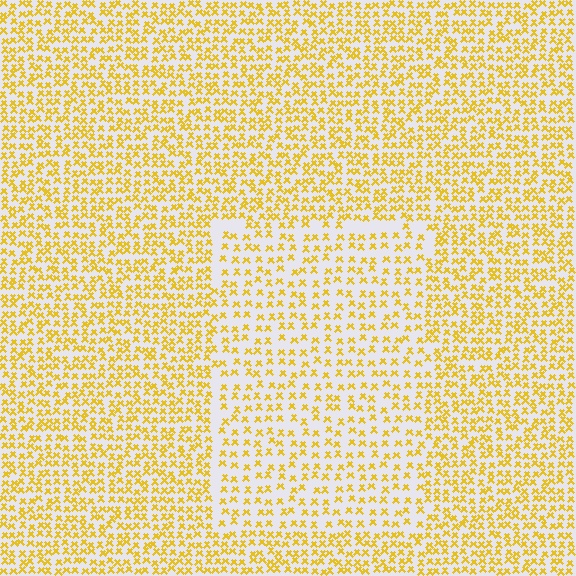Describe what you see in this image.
The image contains small yellow elements arranged at two different densities. A rectangle-shaped region is visible where the elements are less densely packed than the surrounding area.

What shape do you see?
I see a rectangle.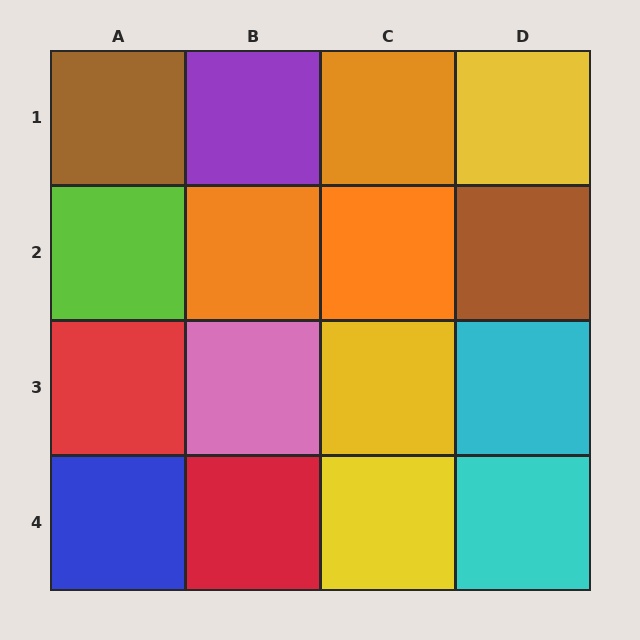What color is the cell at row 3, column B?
Pink.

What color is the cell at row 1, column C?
Orange.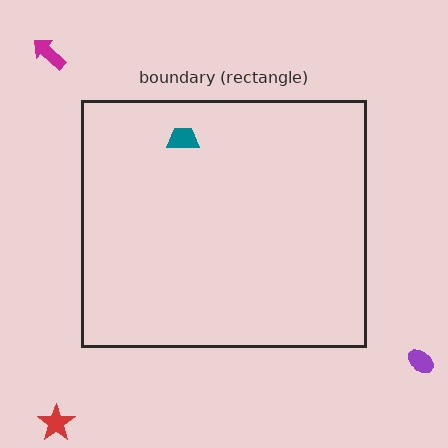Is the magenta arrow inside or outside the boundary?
Outside.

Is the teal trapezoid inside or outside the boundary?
Inside.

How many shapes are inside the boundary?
1 inside, 3 outside.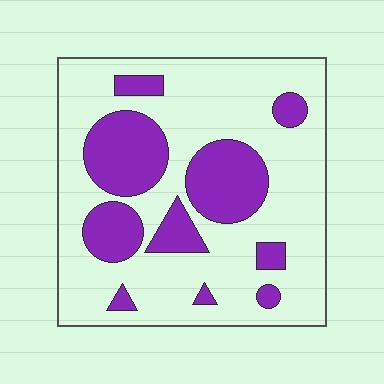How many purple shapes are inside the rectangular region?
10.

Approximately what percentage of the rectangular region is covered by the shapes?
Approximately 30%.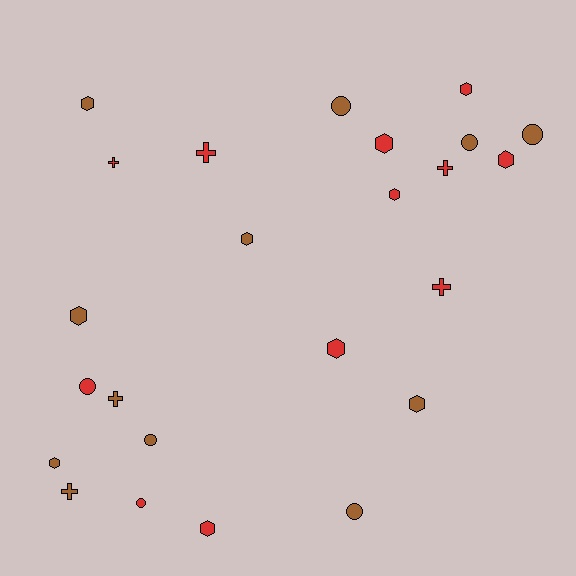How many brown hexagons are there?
There are 5 brown hexagons.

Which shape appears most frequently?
Hexagon, with 11 objects.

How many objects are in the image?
There are 24 objects.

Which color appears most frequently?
Red, with 12 objects.